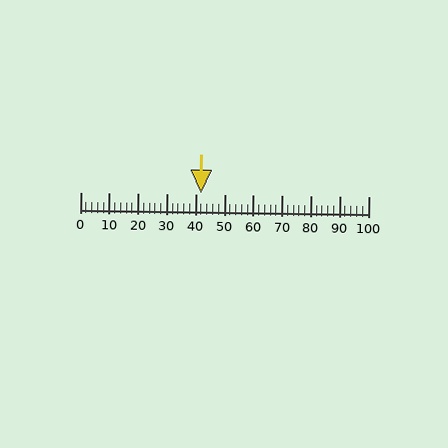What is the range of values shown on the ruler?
The ruler shows values from 0 to 100.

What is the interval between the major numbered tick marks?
The major tick marks are spaced 10 units apart.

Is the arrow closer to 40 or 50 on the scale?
The arrow is closer to 40.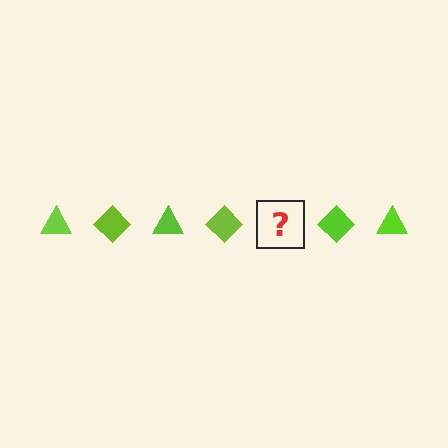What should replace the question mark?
The question mark should be replaced with a lime triangle.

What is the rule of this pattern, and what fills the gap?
The rule is that the pattern cycles through triangle, diamond shapes in lime. The gap should be filled with a lime triangle.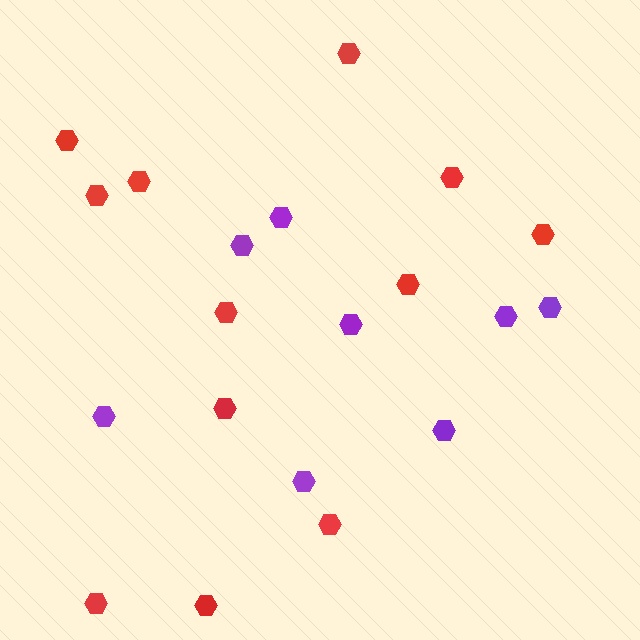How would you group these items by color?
There are 2 groups: one group of red hexagons (12) and one group of purple hexagons (8).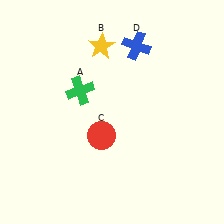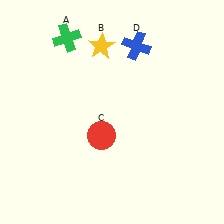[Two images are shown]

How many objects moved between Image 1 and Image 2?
1 object moved between the two images.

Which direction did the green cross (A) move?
The green cross (A) moved up.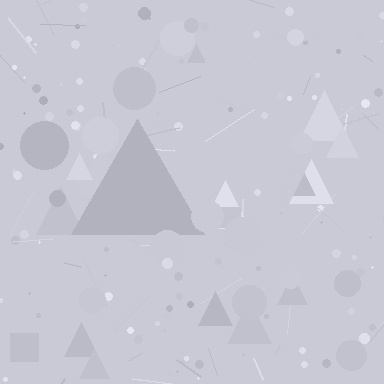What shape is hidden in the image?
A triangle is hidden in the image.